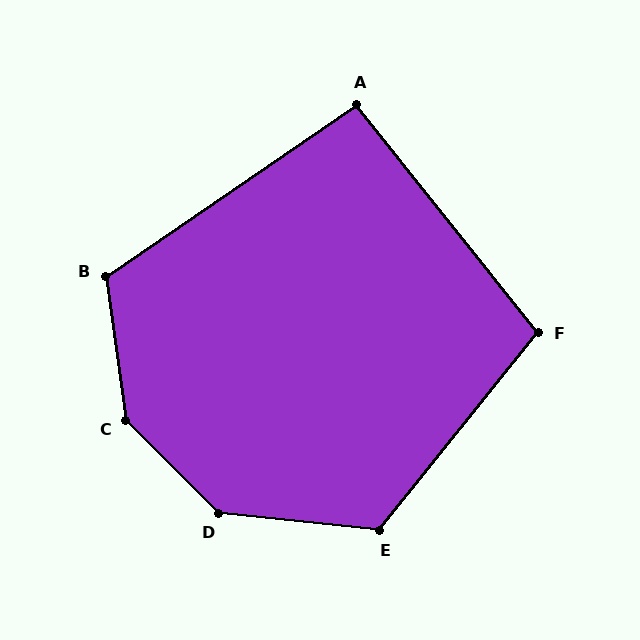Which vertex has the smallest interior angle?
A, at approximately 94 degrees.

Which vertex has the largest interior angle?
C, at approximately 143 degrees.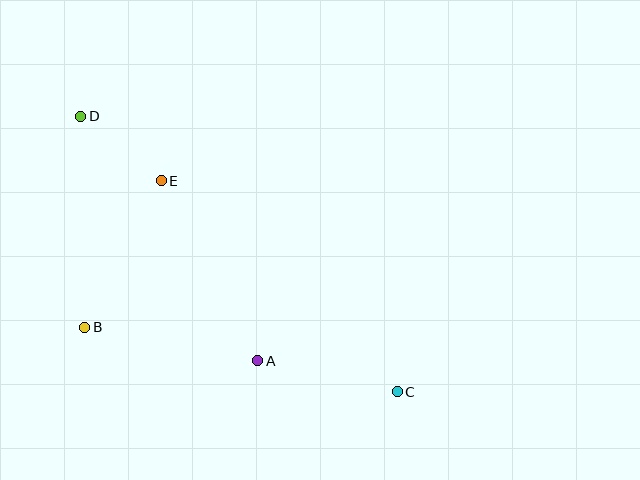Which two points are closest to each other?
Points D and E are closest to each other.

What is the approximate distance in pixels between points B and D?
The distance between B and D is approximately 211 pixels.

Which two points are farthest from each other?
Points C and D are farthest from each other.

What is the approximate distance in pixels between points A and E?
The distance between A and E is approximately 204 pixels.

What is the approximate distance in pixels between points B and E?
The distance between B and E is approximately 165 pixels.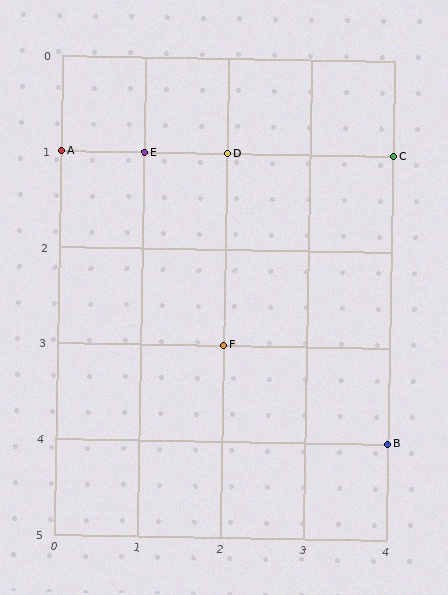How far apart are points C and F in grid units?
Points C and F are 2 columns and 2 rows apart (about 2.8 grid units diagonally).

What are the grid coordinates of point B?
Point B is at grid coordinates (4, 4).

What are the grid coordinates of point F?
Point F is at grid coordinates (2, 3).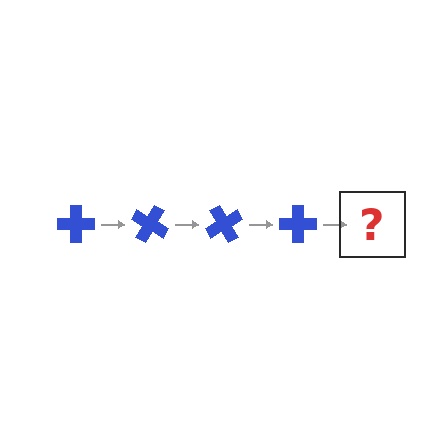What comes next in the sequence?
The next element should be a blue cross rotated 120 degrees.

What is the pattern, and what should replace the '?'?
The pattern is that the cross rotates 30 degrees each step. The '?' should be a blue cross rotated 120 degrees.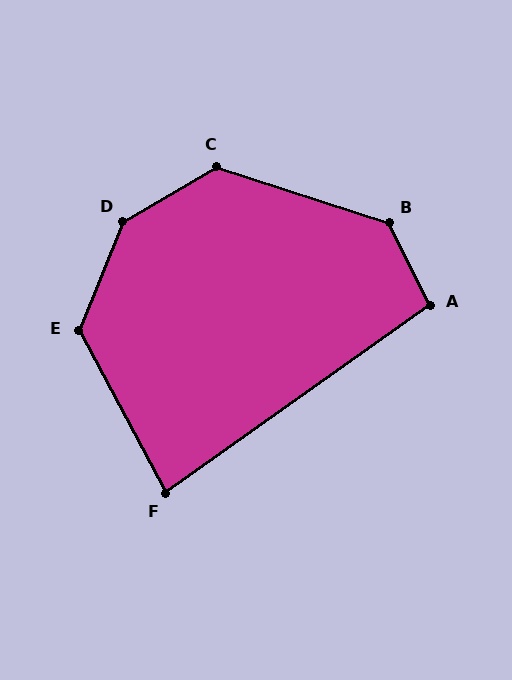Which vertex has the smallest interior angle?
F, at approximately 83 degrees.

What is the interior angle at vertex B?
Approximately 134 degrees (obtuse).